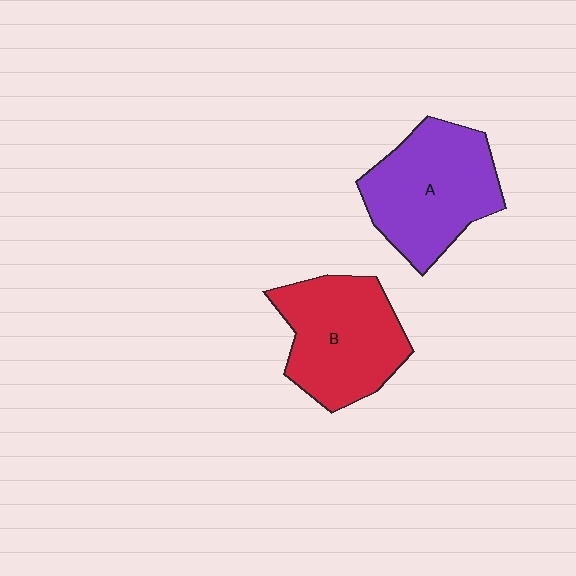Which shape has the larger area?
Shape A (purple).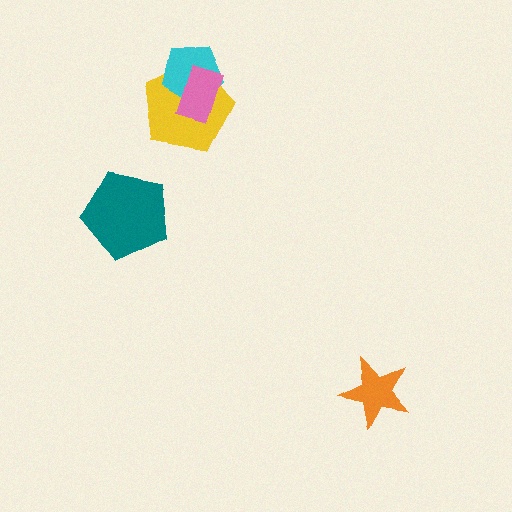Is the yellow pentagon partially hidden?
Yes, it is partially covered by another shape.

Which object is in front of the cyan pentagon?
The pink rectangle is in front of the cyan pentagon.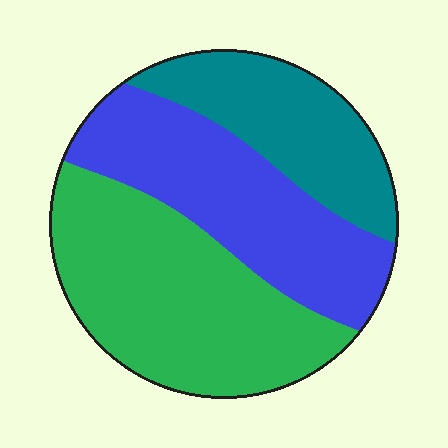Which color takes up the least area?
Teal, at roughly 25%.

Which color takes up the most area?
Green, at roughly 40%.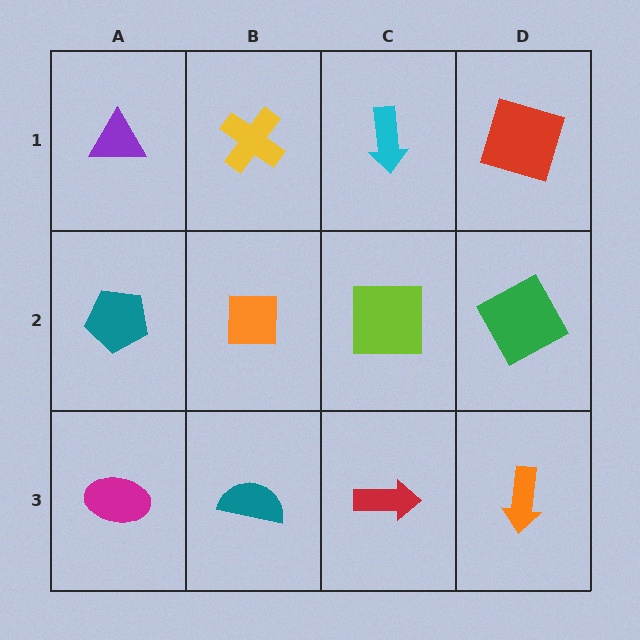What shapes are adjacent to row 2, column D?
A red square (row 1, column D), an orange arrow (row 3, column D), a lime square (row 2, column C).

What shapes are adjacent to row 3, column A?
A teal pentagon (row 2, column A), a teal semicircle (row 3, column B).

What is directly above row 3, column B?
An orange square.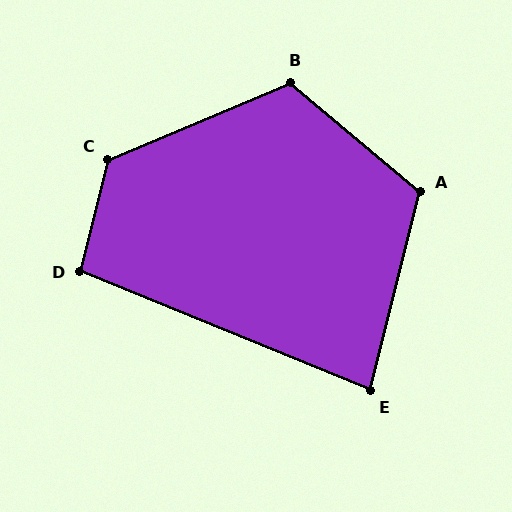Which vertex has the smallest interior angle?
E, at approximately 82 degrees.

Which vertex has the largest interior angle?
C, at approximately 127 degrees.